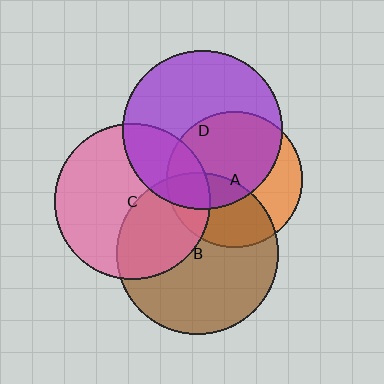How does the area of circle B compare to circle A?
Approximately 1.4 times.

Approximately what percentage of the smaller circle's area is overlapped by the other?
Approximately 20%.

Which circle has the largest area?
Circle B (brown).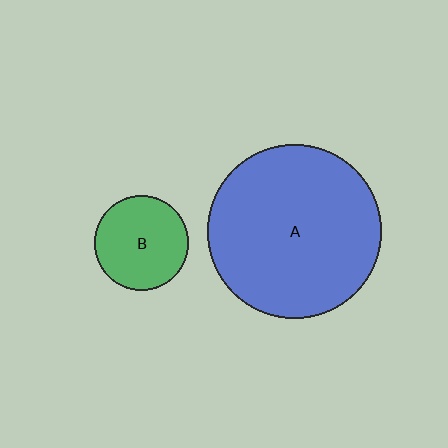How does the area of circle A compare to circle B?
Approximately 3.4 times.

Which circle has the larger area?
Circle A (blue).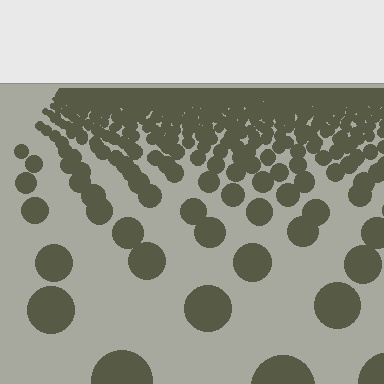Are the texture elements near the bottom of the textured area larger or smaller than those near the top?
Larger. Near the bottom, elements are closer to the viewer and appear at a bigger on-screen size.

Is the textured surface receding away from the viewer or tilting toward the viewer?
The surface is receding away from the viewer. Texture elements get smaller and denser toward the top.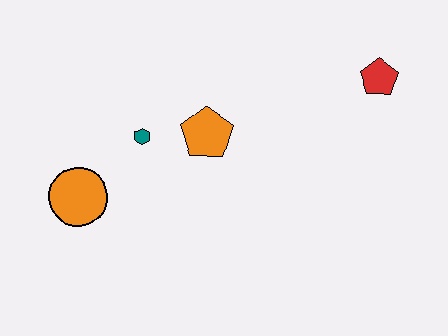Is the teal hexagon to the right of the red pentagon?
No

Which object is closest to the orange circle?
The teal hexagon is closest to the orange circle.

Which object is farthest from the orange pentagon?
The red pentagon is farthest from the orange pentagon.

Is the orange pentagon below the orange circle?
No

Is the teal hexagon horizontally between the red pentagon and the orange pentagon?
No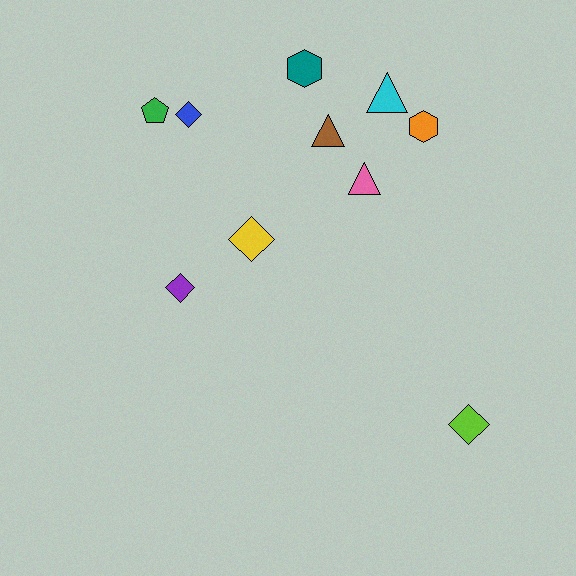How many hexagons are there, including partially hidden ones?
There are 2 hexagons.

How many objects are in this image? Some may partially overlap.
There are 10 objects.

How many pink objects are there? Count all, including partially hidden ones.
There is 1 pink object.